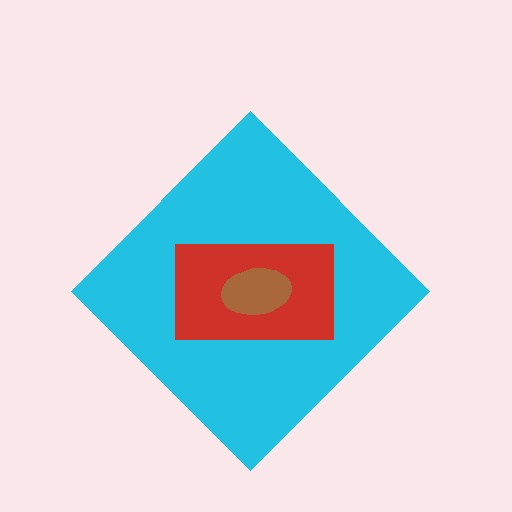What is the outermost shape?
The cyan diamond.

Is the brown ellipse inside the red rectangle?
Yes.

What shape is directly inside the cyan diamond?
The red rectangle.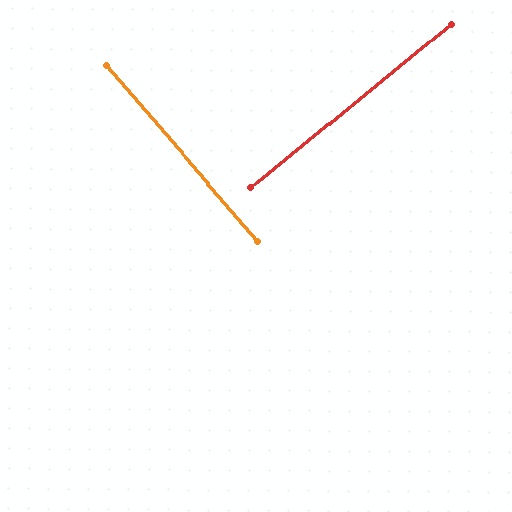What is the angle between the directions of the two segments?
Approximately 89 degrees.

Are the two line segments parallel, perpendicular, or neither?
Perpendicular — they meet at approximately 89°.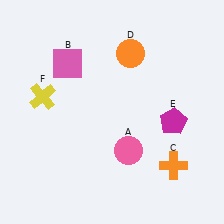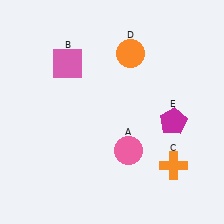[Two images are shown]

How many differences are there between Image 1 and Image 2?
There is 1 difference between the two images.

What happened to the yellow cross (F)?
The yellow cross (F) was removed in Image 2. It was in the top-left area of Image 1.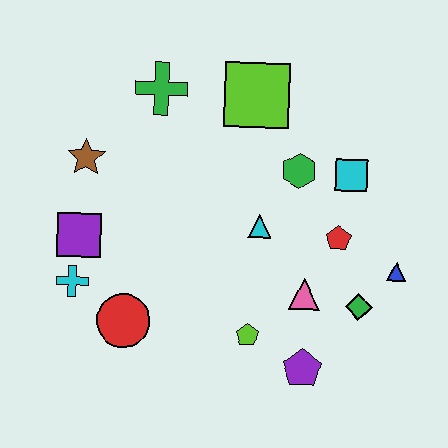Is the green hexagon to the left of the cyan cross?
No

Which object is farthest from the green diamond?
The brown star is farthest from the green diamond.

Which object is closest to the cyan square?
The green hexagon is closest to the cyan square.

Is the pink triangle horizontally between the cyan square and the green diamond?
No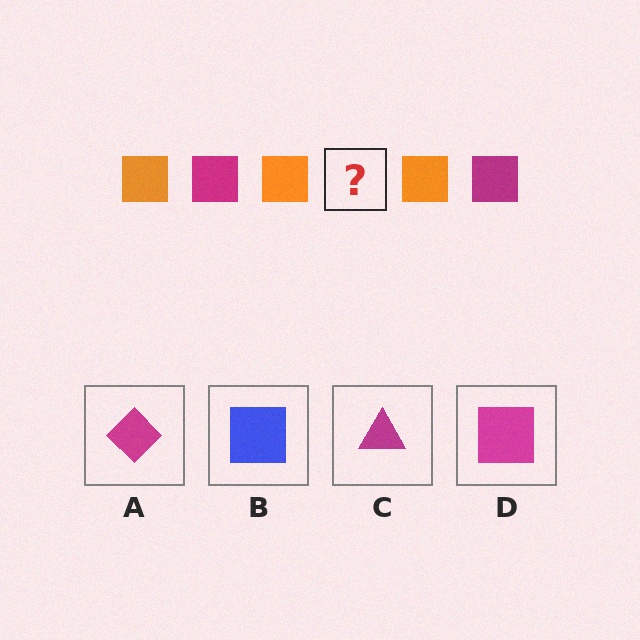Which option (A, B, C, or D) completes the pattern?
D.